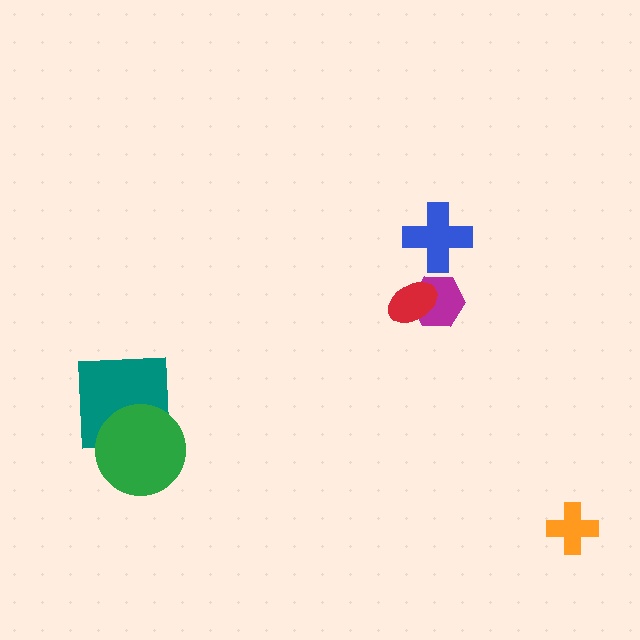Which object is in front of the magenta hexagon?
The red ellipse is in front of the magenta hexagon.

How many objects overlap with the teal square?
1 object overlaps with the teal square.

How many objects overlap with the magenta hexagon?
1 object overlaps with the magenta hexagon.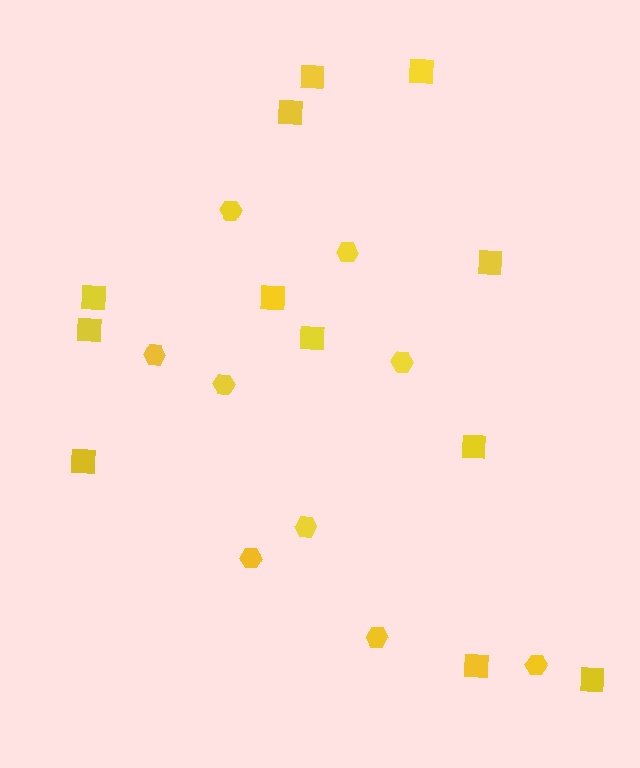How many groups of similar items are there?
There are 2 groups: one group of squares (12) and one group of hexagons (9).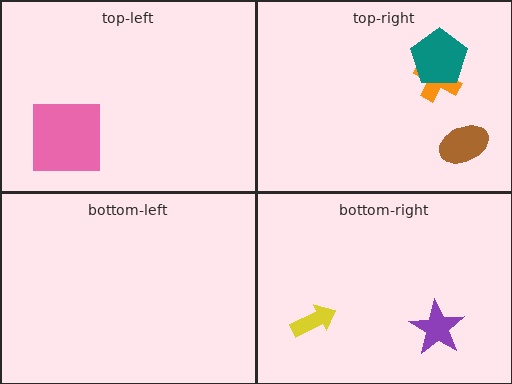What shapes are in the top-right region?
The orange cross, the brown ellipse, the teal pentagon.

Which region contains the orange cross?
The top-right region.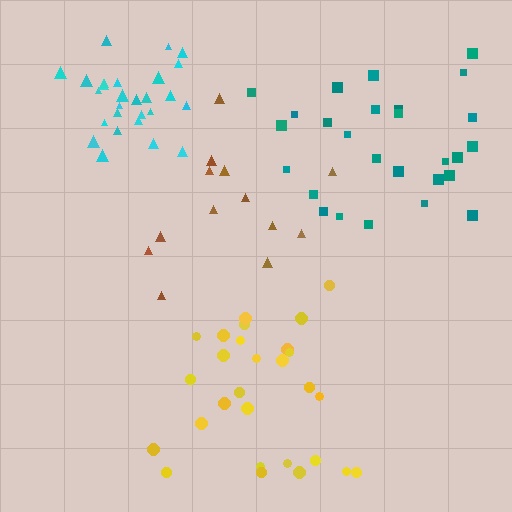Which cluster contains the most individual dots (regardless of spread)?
Yellow (28).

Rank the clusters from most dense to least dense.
cyan, teal, yellow, brown.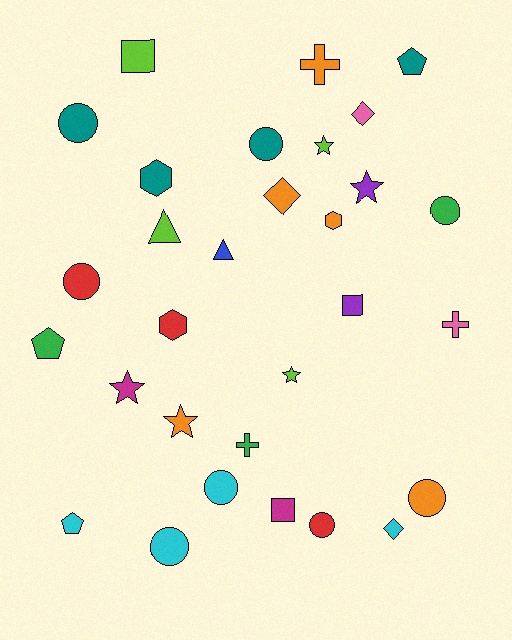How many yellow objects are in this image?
There are no yellow objects.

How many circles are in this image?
There are 8 circles.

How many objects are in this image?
There are 30 objects.